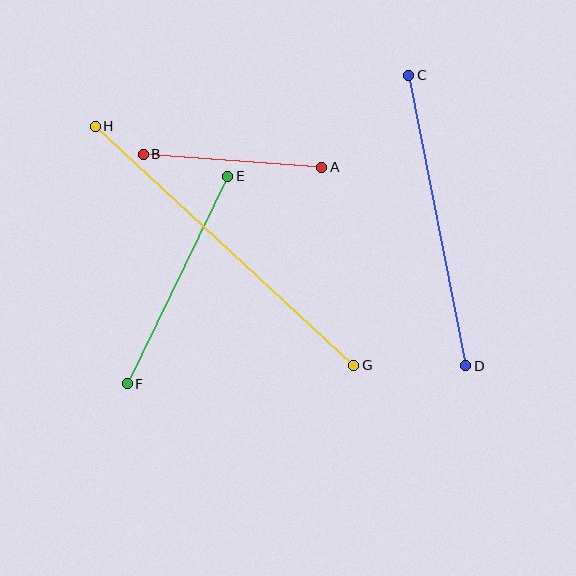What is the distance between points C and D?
The distance is approximately 296 pixels.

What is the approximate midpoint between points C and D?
The midpoint is at approximately (437, 220) pixels.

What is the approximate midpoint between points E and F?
The midpoint is at approximately (177, 280) pixels.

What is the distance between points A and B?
The distance is approximately 179 pixels.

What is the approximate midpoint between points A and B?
The midpoint is at approximately (233, 161) pixels.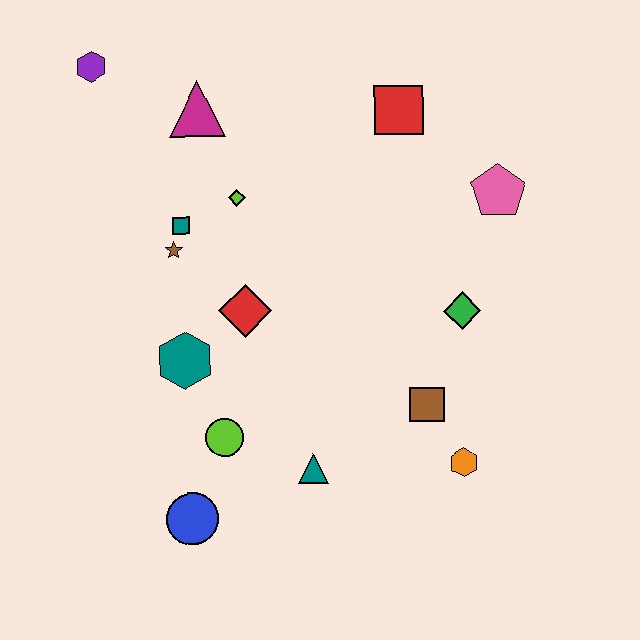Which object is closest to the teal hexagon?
The red diamond is closest to the teal hexagon.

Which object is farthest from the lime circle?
The purple hexagon is farthest from the lime circle.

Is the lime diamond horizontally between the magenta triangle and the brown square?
Yes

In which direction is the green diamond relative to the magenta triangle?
The green diamond is to the right of the magenta triangle.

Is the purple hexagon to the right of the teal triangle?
No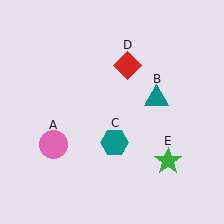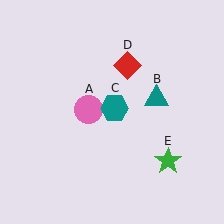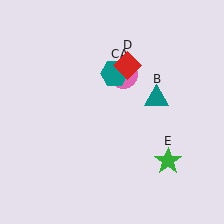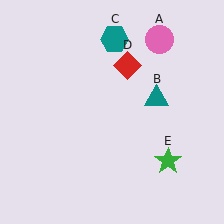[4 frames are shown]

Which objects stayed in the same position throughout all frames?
Teal triangle (object B) and red diamond (object D) and green star (object E) remained stationary.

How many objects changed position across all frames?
2 objects changed position: pink circle (object A), teal hexagon (object C).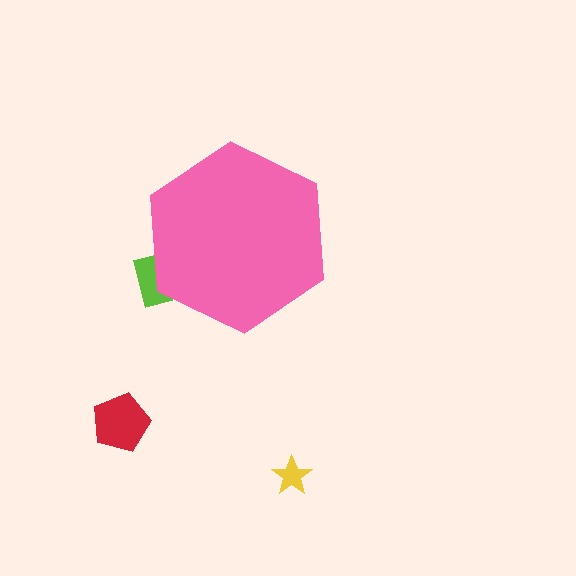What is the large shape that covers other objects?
A pink hexagon.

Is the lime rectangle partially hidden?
Yes, the lime rectangle is partially hidden behind the pink hexagon.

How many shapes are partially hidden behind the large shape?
1 shape is partially hidden.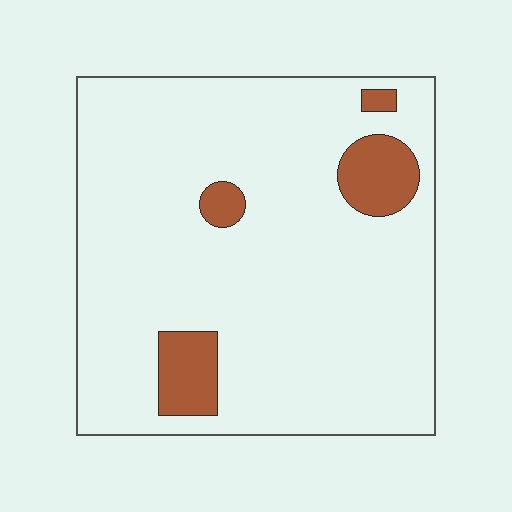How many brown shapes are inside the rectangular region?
4.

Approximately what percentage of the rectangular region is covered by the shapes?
Approximately 10%.